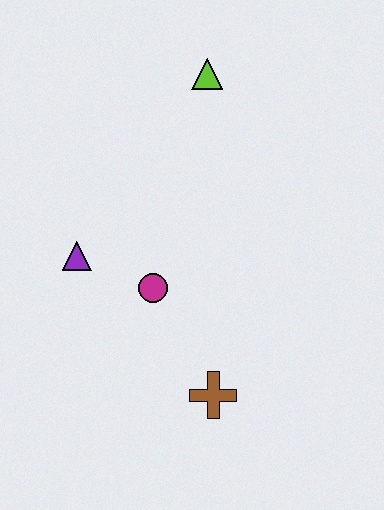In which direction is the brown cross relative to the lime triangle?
The brown cross is below the lime triangle.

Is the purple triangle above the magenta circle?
Yes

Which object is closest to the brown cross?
The magenta circle is closest to the brown cross.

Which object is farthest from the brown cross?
The lime triangle is farthest from the brown cross.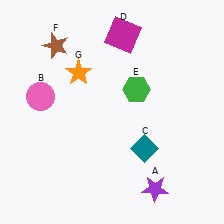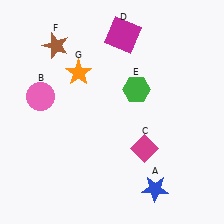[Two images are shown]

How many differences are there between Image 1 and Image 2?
There are 2 differences between the two images.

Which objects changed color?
A changed from purple to blue. C changed from teal to magenta.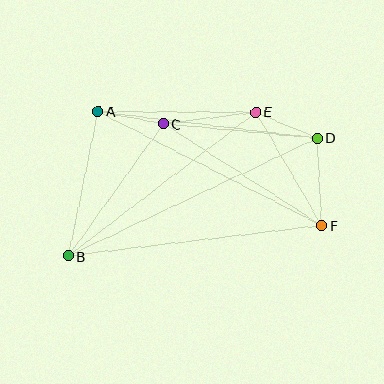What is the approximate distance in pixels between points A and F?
The distance between A and F is approximately 251 pixels.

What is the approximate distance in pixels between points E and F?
The distance between E and F is approximately 131 pixels.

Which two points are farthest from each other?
Points B and D are farthest from each other.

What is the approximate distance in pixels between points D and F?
The distance between D and F is approximately 88 pixels.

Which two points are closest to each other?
Points D and E are closest to each other.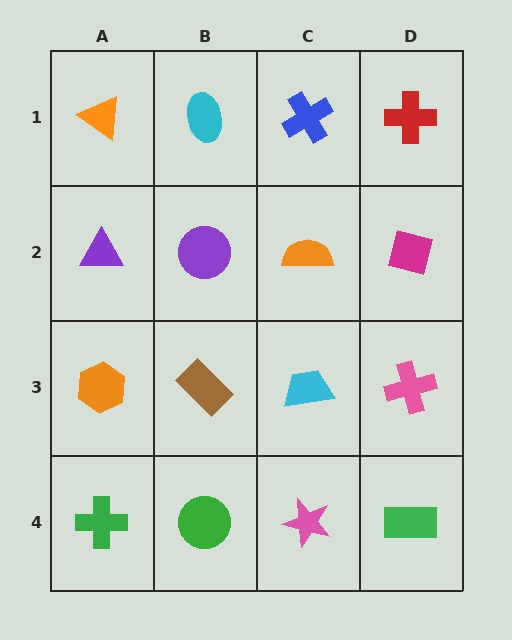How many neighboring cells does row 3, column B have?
4.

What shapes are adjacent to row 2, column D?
A red cross (row 1, column D), a pink cross (row 3, column D), an orange semicircle (row 2, column C).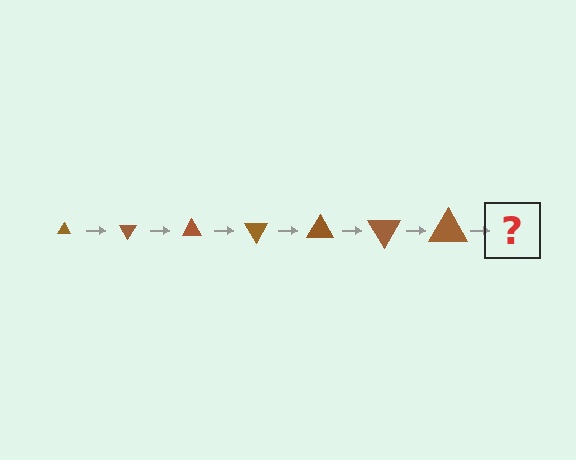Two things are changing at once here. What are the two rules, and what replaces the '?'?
The two rules are that the triangle grows larger each step and it rotates 60 degrees each step. The '?' should be a triangle, larger than the previous one and rotated 420 degrees from the start.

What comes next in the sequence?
The next element should be a triangle, larger than the previous one and rotated 420 degrees from the start.